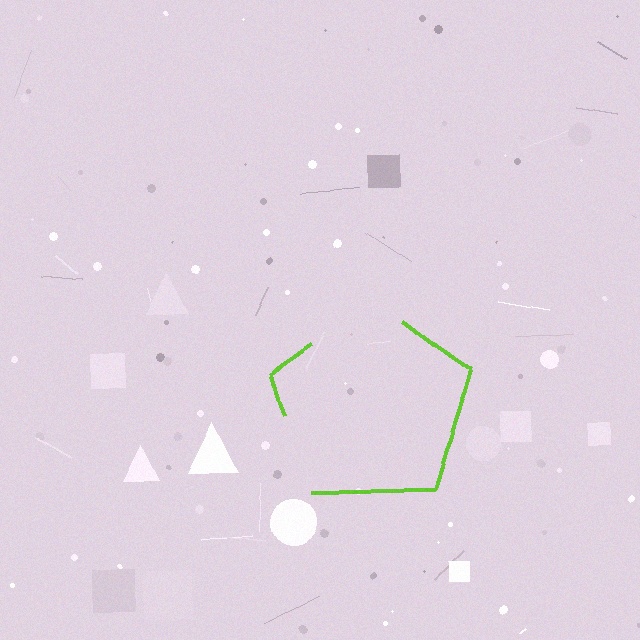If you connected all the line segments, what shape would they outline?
They would outline a pentagon.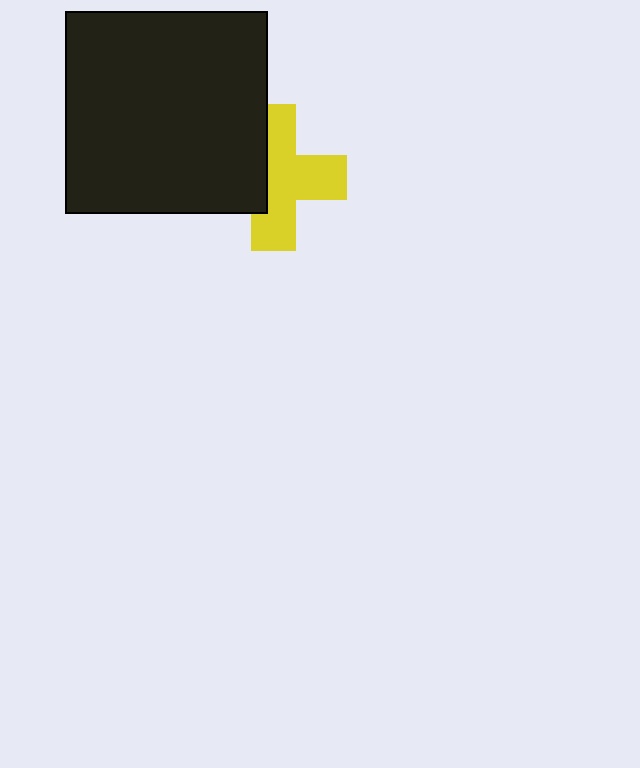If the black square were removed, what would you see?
You would see the complete yellow cross.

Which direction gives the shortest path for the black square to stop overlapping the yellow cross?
Moving left gives the shortest separation.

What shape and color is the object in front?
The object in front is a black square.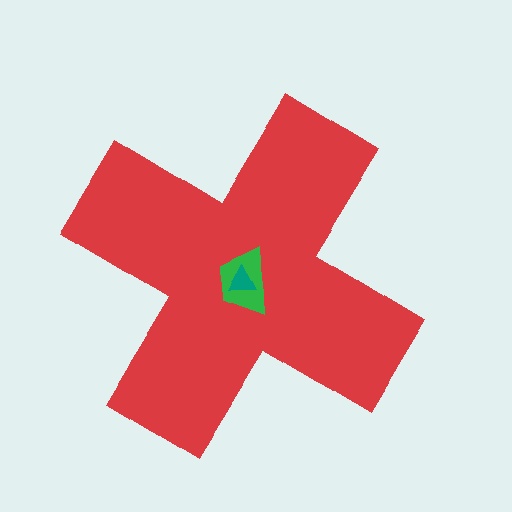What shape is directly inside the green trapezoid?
The teal triangle.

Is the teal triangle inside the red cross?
Yes.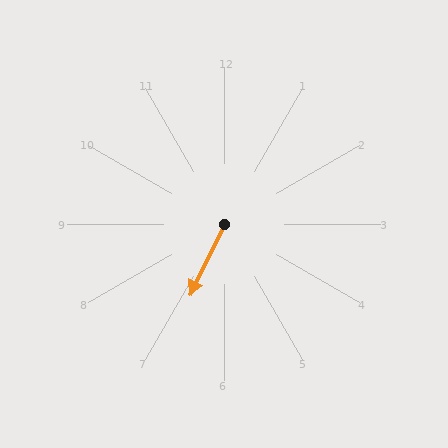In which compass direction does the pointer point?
Southwest.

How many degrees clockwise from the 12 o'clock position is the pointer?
Approximately 206 degrees.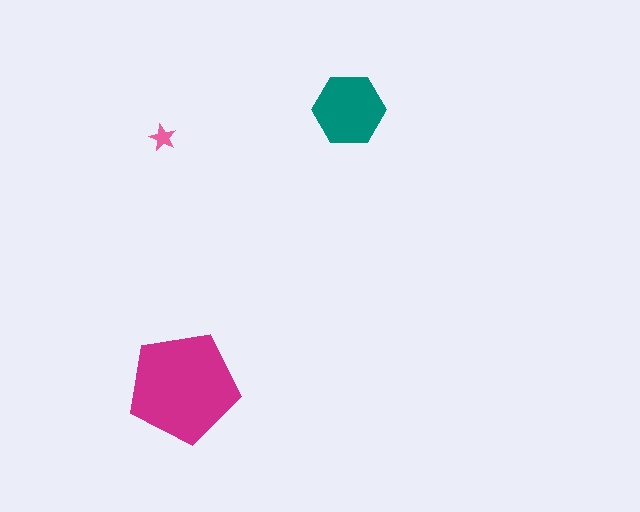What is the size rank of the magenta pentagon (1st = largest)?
1st.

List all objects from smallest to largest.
The pink star, the teal hexagon, the magenta pentagon.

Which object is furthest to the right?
The teal hexagon is rightmost.